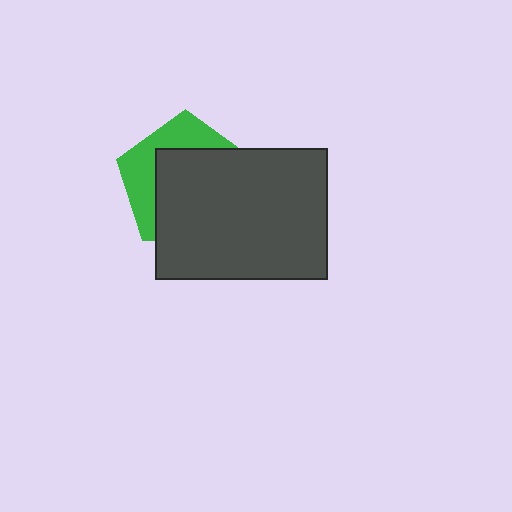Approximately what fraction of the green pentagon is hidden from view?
Roughly 64% of the green pentagon is hidden behind the dark gray rectangle.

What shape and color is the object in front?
The object in front is a dark gray rectangle.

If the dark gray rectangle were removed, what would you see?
You would see the complete green pentagon.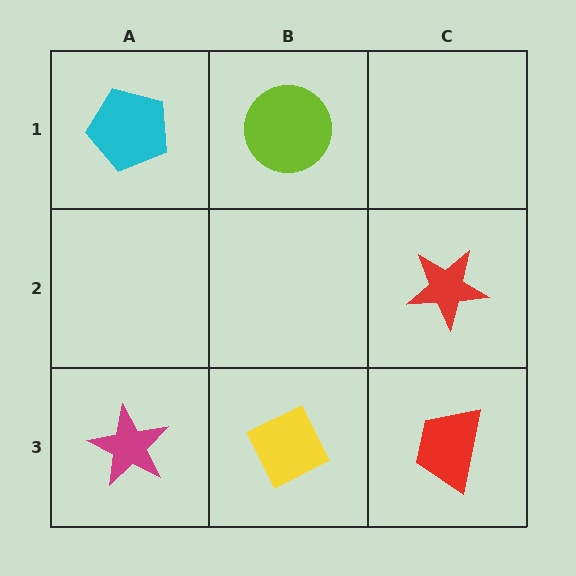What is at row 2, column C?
A red star.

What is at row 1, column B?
A lime circle.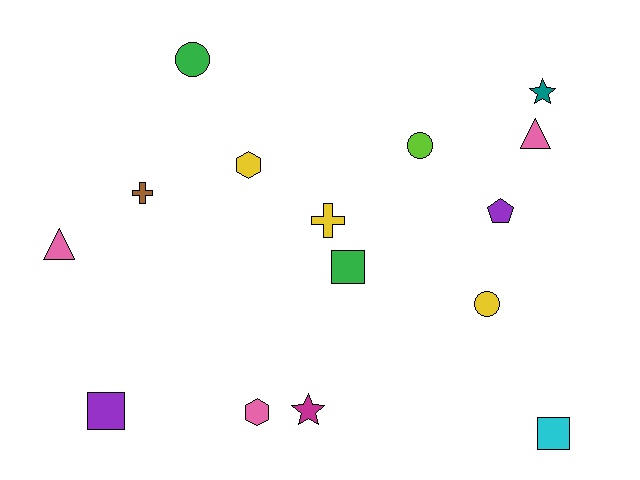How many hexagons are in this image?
There are 2 hexagons.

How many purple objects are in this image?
There are 2 purple objects.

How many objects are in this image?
There are 15 objects.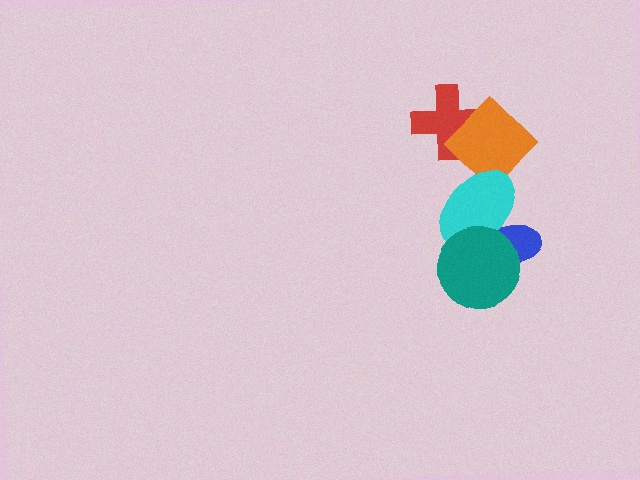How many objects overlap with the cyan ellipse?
3 objects overlap with the cyan ellipse.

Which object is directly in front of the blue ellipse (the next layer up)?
The cyan ellipse is directly in front of the blue ellipse.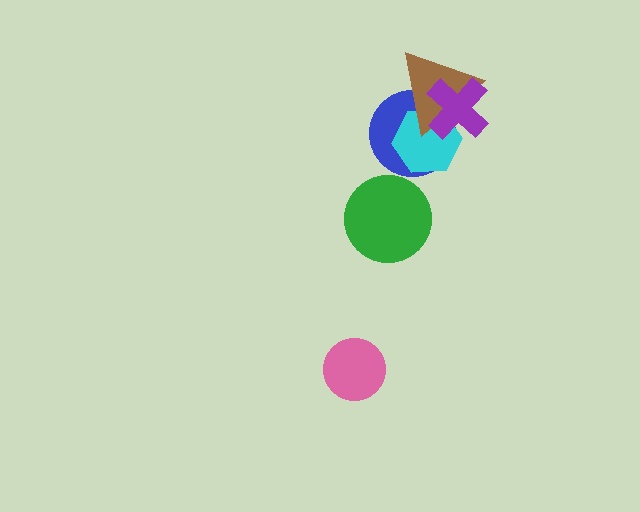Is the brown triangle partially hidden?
Yes, it is partially covered by another shape.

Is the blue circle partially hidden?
Yes, it is partially covered by another shape.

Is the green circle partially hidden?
No, no other shape covers it.